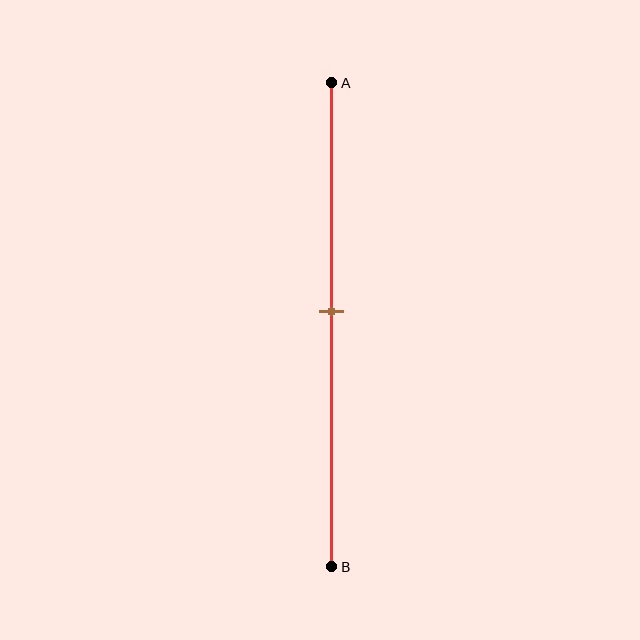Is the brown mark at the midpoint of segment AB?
Yes, the mark is approximately at the midpoint.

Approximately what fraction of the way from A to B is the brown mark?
The brown mark is approximately 45% of the way from A to B.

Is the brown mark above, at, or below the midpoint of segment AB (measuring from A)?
The brown mark is approximately at the midpoint of segment AB.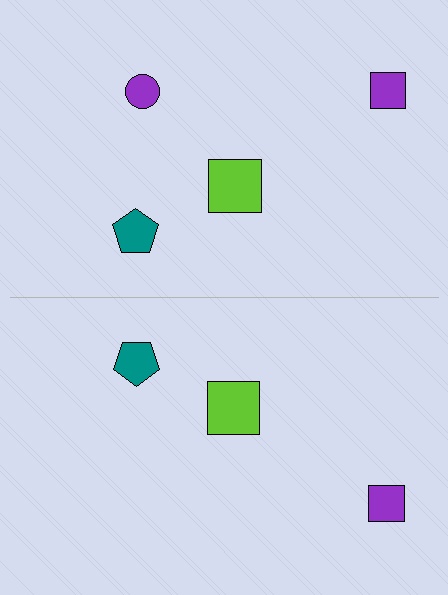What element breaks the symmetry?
A purple circle is missing from the bottom side.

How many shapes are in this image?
There are 7 shapes in this image.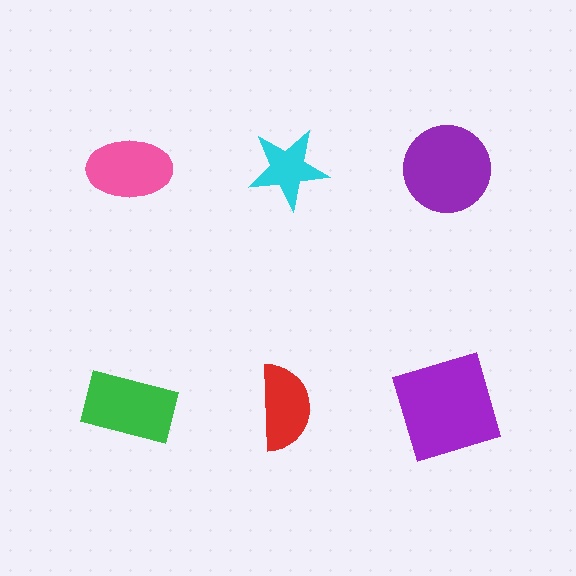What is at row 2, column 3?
A purple square.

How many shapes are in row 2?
3 shapes.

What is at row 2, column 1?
A green rectangle.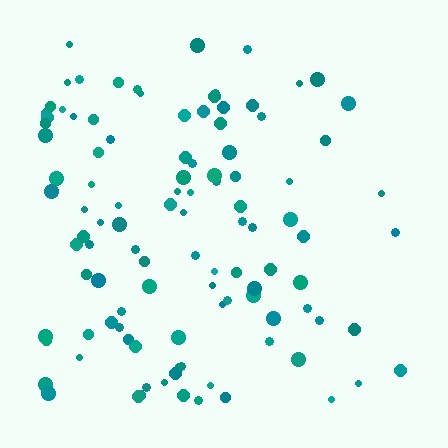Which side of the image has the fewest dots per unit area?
The right.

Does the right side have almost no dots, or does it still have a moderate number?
Still a moderate number, just noticeably fewer than the left.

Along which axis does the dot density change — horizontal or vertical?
Horizontal.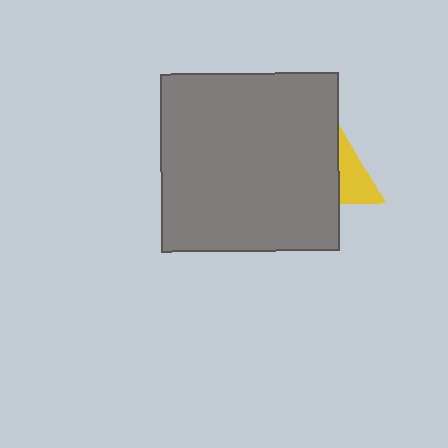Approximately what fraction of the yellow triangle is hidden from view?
Roughly 68% of the yellow triangle is hidden behind the gray square.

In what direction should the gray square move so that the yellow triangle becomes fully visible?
The gray square should move left. That is the shortest direction to clear the overlap and leave the yellow triangle fully visible.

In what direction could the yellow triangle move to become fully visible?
The yellow triangle could move right. That would shift it out from behind the gray square entirely.